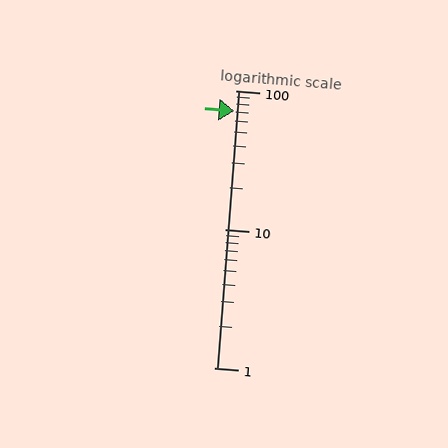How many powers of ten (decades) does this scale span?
The scale spans 2 decades, from 1 to 100.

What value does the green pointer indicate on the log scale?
The pointer indicates approximately 71.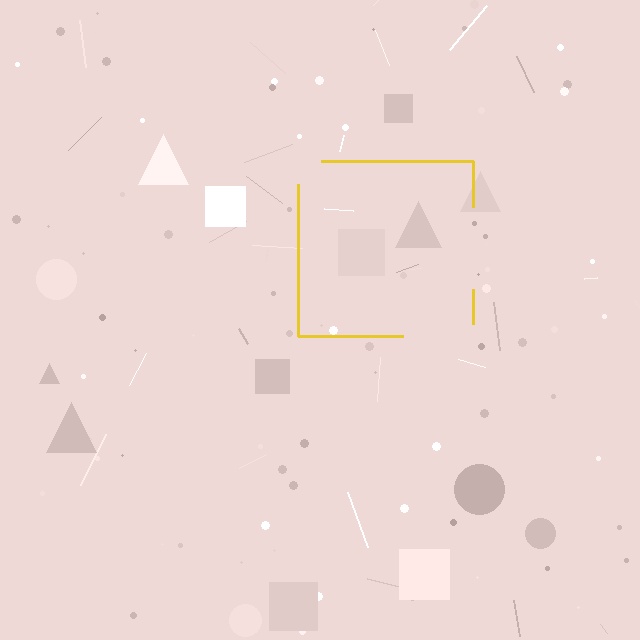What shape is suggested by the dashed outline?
The dashed outline suggests a square.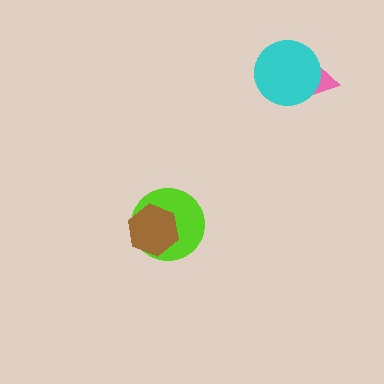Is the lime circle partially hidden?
Yes, it is partially covered by another shape.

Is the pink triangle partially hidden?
Yes, it is partially covered by another shape.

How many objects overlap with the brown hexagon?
1 object overlaps with the brown hexagon.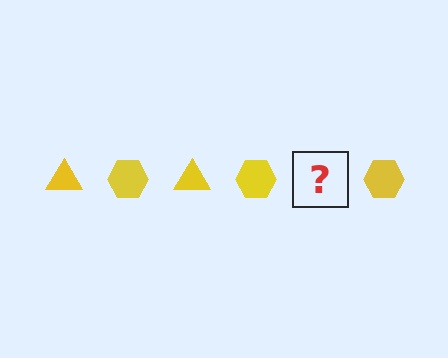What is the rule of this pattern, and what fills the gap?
The rule is that the pattern cycles through triangle, hexagon shapes in yellow. The gap should be filled with a yellow triangle.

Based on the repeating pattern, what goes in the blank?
The blank should be a yellow triangle.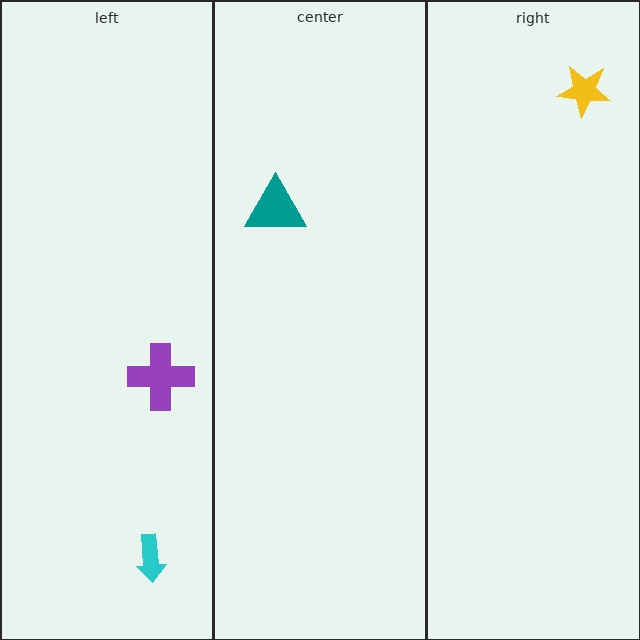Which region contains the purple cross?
The left region.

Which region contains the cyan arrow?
The left region.